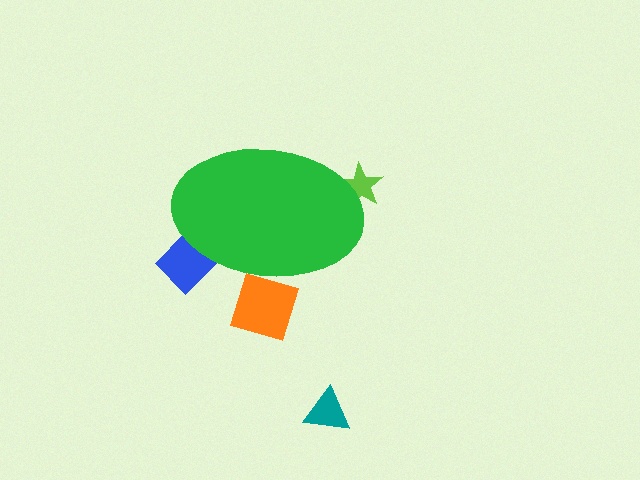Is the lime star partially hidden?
Yes, the lime star is partially hidden behind the green ellipse.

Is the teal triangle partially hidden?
No, the teal triangle is fully visible.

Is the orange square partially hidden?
Yes, the orange square is partially hidden behind the green ellipse.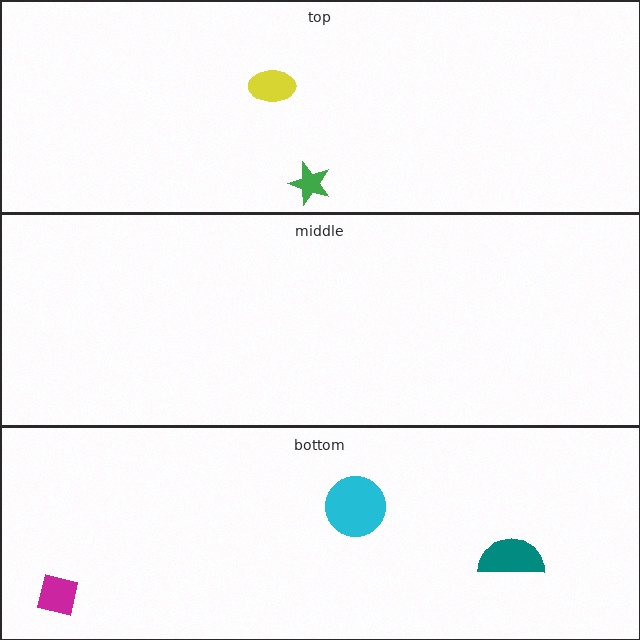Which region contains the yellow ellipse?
The top region.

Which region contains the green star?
The top region.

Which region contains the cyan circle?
The bottom region.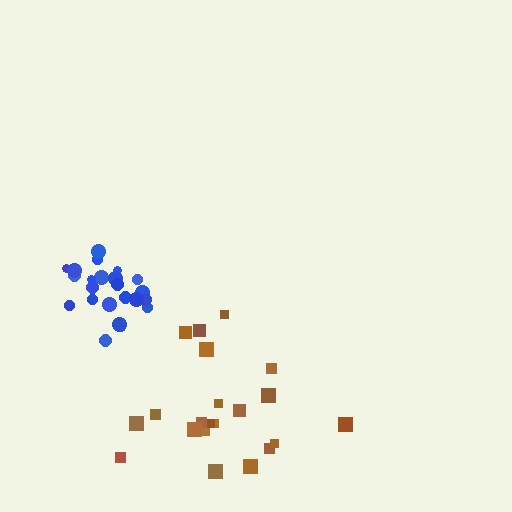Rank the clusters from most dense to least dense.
blue, brown.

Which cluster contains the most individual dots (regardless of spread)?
Blue (24).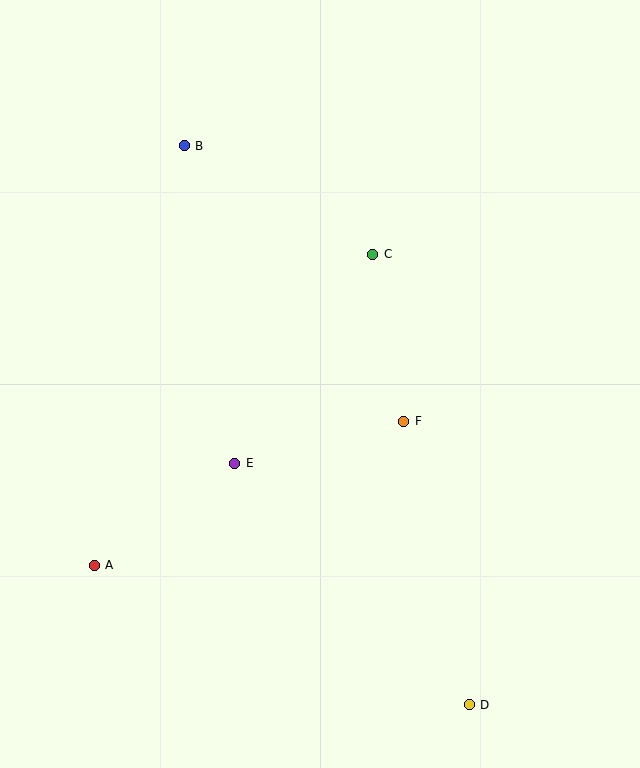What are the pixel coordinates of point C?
Point C is at (373, 254).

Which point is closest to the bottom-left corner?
Point A is closest to the bottom-left corner.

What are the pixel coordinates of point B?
Point B is at (184, 146).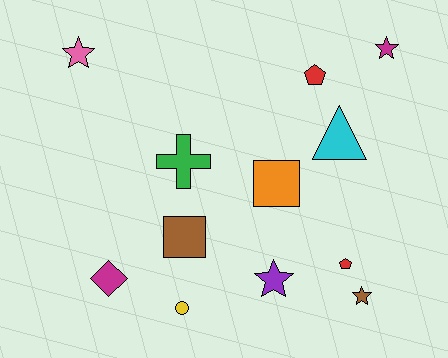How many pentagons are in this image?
There are 2 pentagons.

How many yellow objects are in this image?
There is 1 yellow object.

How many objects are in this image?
There are 12 objects.